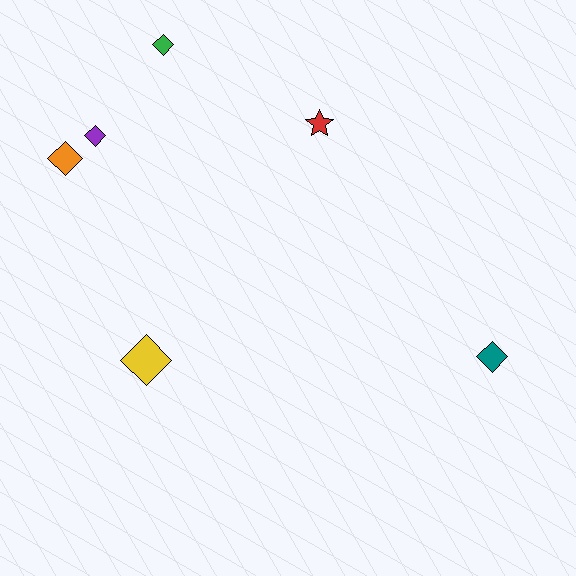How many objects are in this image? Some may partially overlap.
There are 6 objects.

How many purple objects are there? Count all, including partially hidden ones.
There is 1 purple object.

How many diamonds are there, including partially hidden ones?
There are 5 diamonds.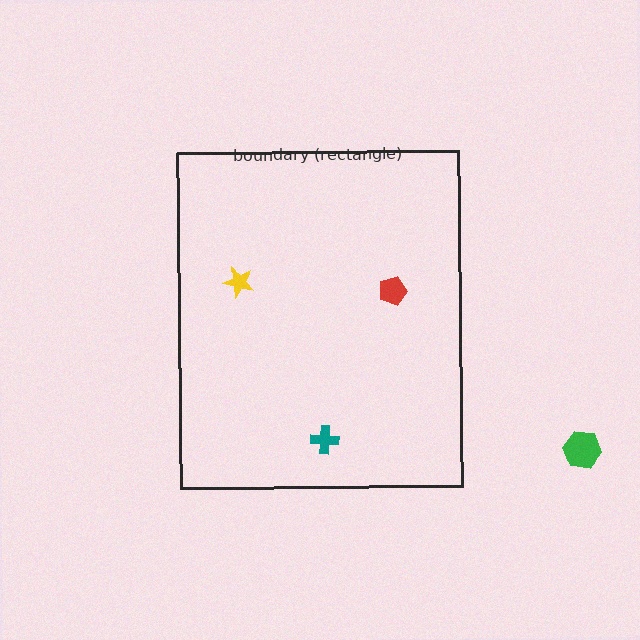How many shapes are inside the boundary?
3 inside, 1 outside.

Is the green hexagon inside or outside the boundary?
Outside.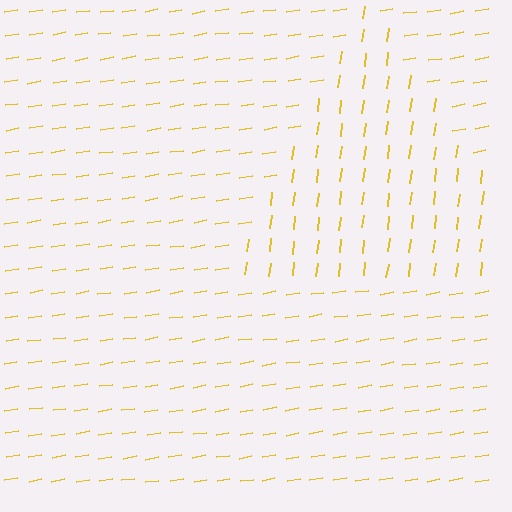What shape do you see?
I see a triangle.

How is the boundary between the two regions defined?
The boundary is defined purely by a change in line orientation (approximately 73 degrees difference). All lines are the same color and thickness.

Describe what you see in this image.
The image is filled with small yellow line segments. A triangle region in the image has lines oriented differently from the surrounding lines, creating a visible texture boundary.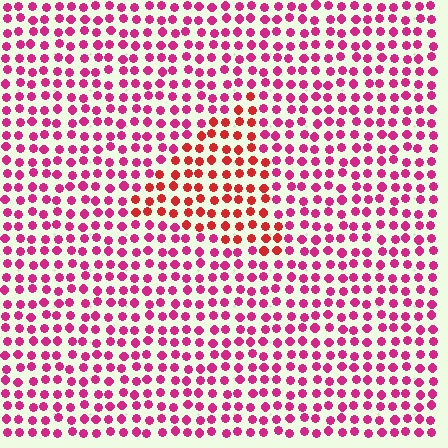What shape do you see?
I see a triangle.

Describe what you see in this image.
The image is filled with small magenta elements in a uniform arrangement. A triangle-shaped region is visible where the elements are tinted to a slightly different hue, forming a subtle color boundary.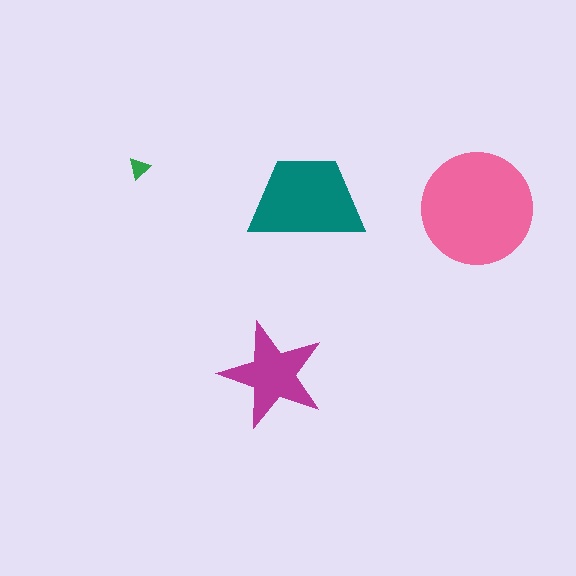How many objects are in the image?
There are 4 objects in the image.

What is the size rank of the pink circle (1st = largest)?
1st.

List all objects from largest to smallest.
The pink circle, the teal trapezoid, the magenta star, the green triangle.